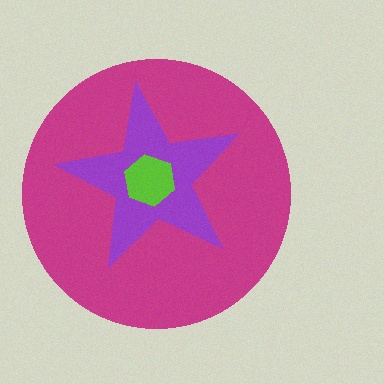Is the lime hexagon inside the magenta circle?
Yes.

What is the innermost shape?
The lime hexagon.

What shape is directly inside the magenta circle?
The purple star.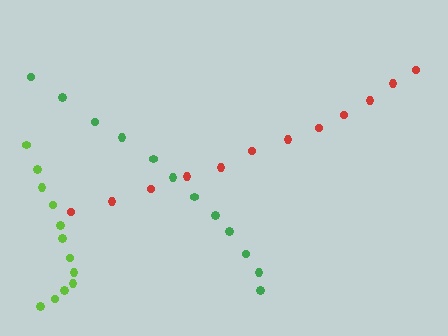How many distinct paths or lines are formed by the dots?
There are 3 distinct paths.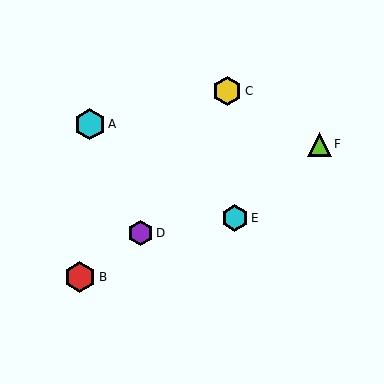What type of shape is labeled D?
Shape D is a purple hexagon.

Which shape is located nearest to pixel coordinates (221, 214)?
The cyan hexagon (labeled E) at (235, 218) is nearest to that location.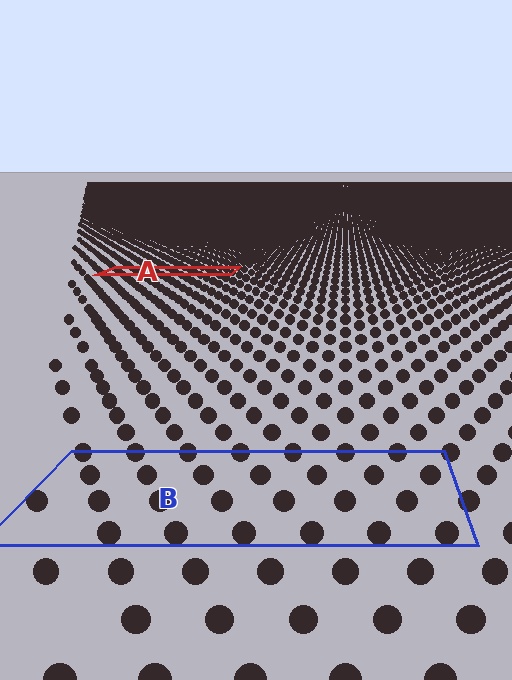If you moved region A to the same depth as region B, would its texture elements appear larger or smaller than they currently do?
They would appear larger. At a closer depth, the same texture elements are projected at a bigger on-screen size.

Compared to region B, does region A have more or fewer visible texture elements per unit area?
Region A has more texture elements per unit area — they are packed more densely because it is farther away.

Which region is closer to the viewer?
Region B is closer. The texture elements there are larger and more spread out.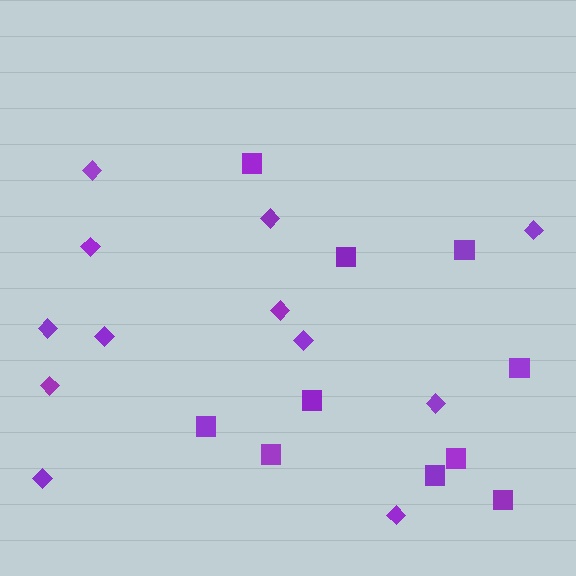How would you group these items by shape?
There are 2 groups: one group of squares (10) and one group of diamonds (12).